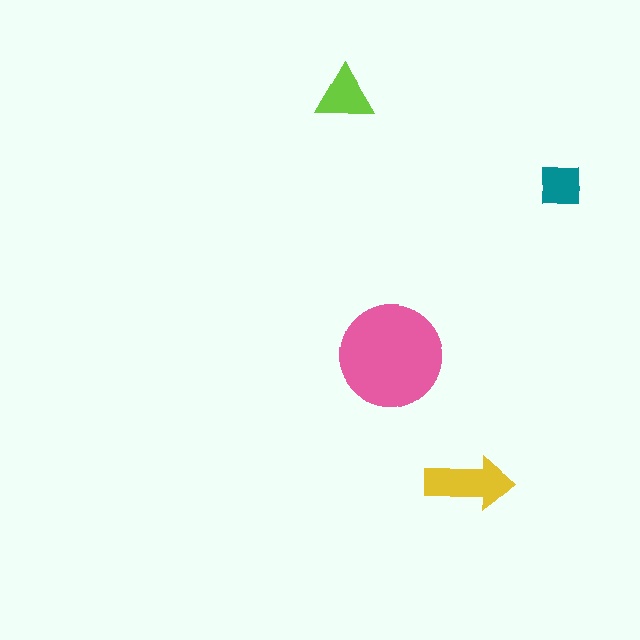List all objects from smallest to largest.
The teal square, the lime triangle, the yellow arrow, the pink circle.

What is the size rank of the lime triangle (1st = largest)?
3rd.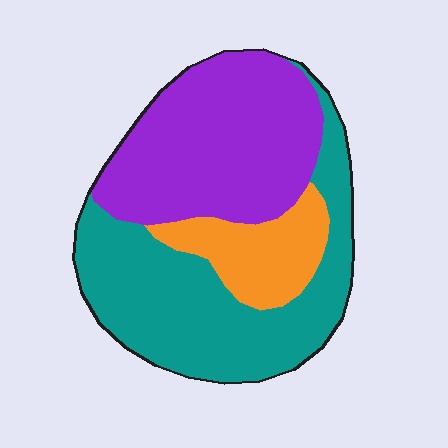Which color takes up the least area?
Orange, at roughly 15%.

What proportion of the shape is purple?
Purple covers 41% of the shape.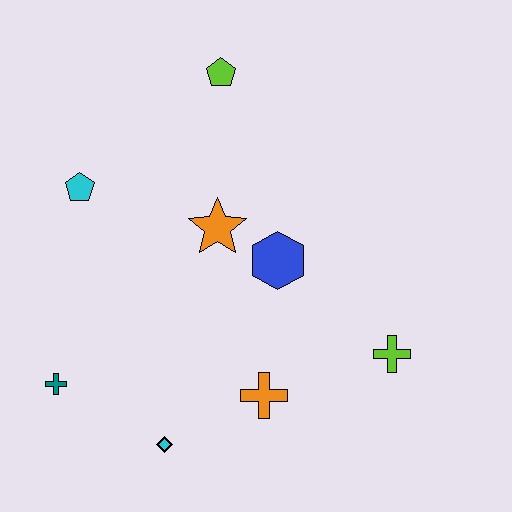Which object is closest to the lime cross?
The orange cross is closest to the lime cross.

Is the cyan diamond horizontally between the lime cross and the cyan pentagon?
Yes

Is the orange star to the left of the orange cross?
Yes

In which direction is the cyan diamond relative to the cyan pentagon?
The cyan diamond is below the cyan pentagon.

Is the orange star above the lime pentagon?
No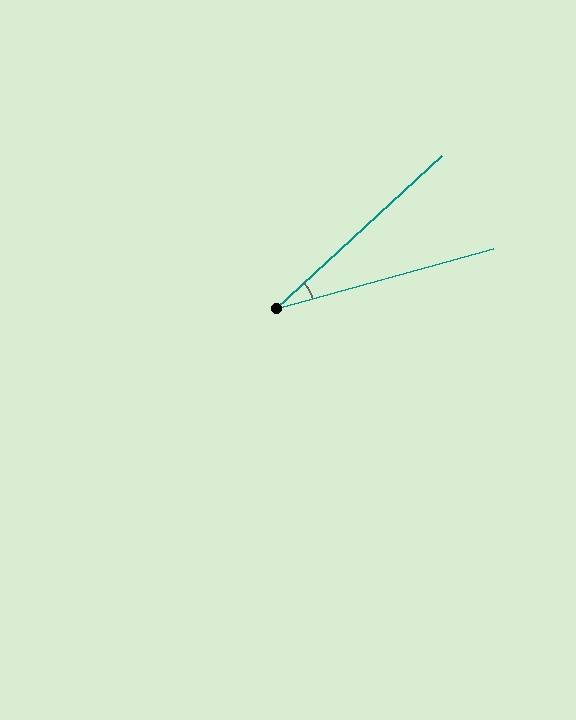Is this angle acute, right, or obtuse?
It is acute.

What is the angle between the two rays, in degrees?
Approximately 27 degrees.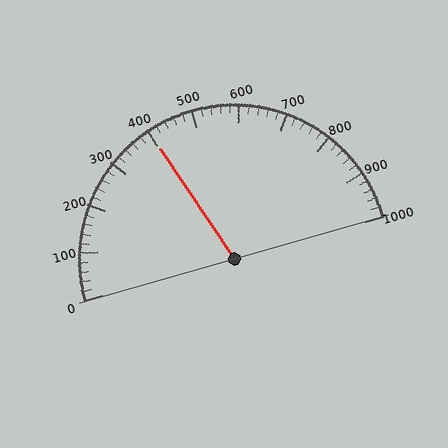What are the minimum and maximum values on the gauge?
The gauge ranges from 0 to 1000.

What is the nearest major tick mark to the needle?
The nearest major tick mark is 400.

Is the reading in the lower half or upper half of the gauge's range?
The reading is in the lower half of the range (0 to 1000).